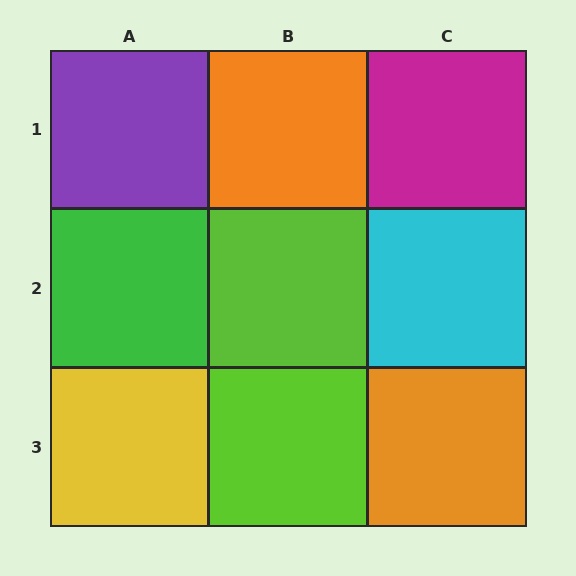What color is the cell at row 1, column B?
Orange.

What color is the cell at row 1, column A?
Purple.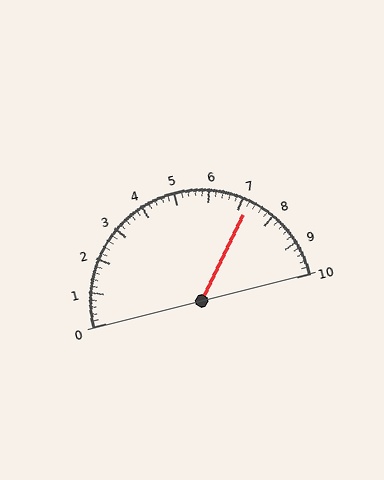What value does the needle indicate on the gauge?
The needle indicates approximately 7.2.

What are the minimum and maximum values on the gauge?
The gauge ranges from 0 to 10.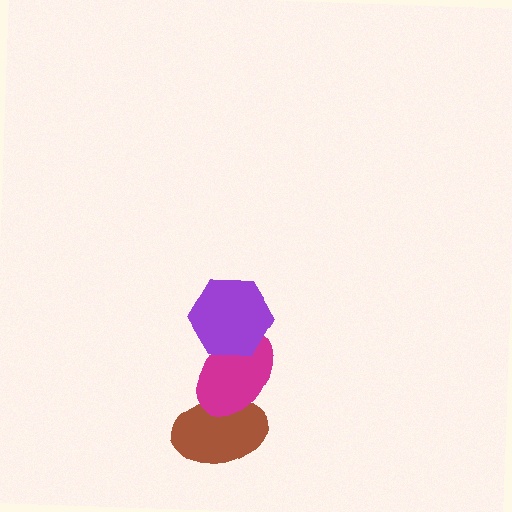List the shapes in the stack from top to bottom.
From top to bottom: the purple hexagon, the magenta ellipse, the brown ellipse.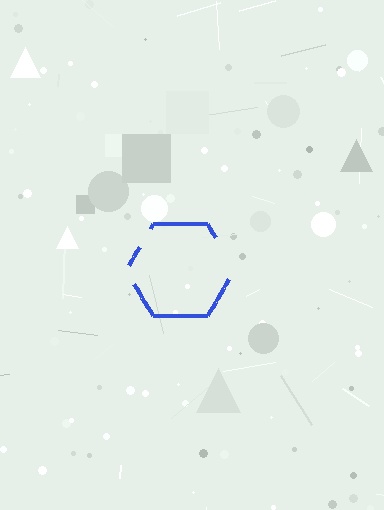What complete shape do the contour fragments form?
The contour fragments form a hexagon.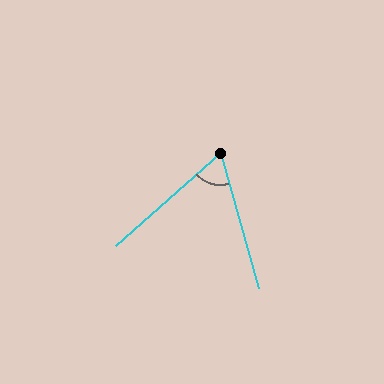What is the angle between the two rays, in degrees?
Approximately 64 degrees.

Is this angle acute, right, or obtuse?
It is acute.